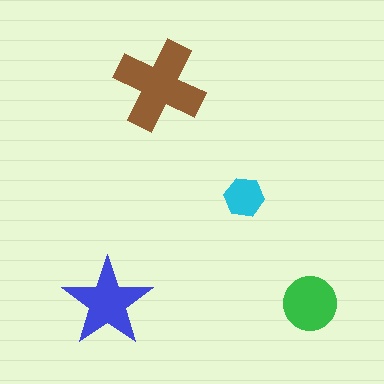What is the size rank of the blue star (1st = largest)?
2nd.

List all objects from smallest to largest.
The cyan hexagon, the green circle, the blue star, the brown cross.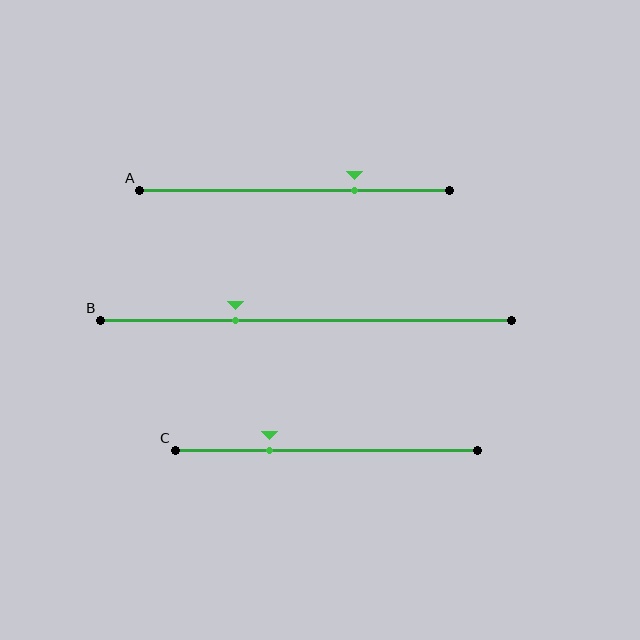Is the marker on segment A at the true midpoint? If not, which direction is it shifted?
No, the marker on segment A is shifted to the right by about 20% of the segment length.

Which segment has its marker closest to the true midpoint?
Segment B has its marker closest to the true midpoint.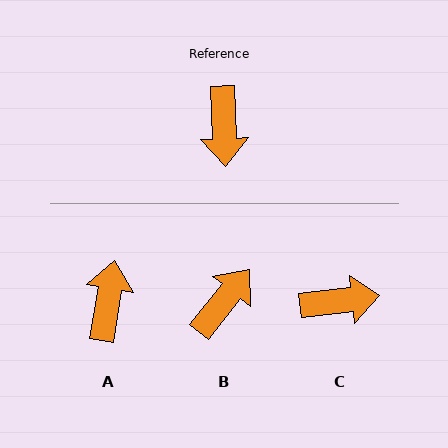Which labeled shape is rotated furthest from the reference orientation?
A, about 168 degrees away.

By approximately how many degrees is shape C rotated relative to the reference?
Approximately 94 degrees counter-clockwise.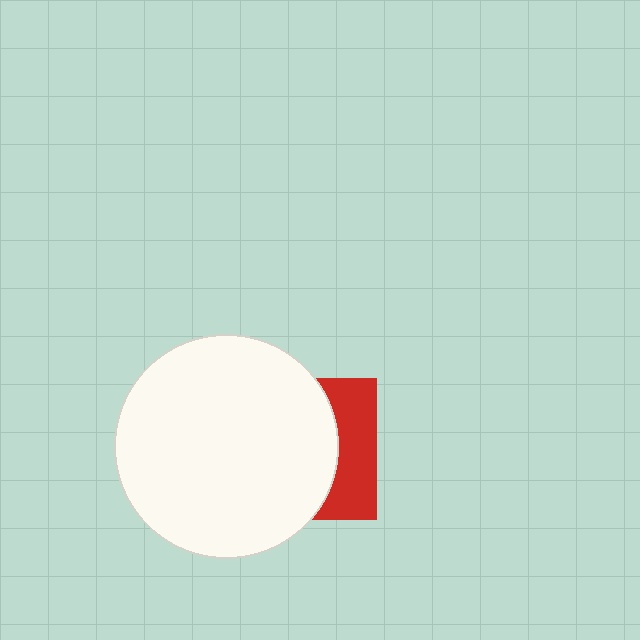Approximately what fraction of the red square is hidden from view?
Roughly 67% of the red square is hidden behind the white circle.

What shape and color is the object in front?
The object in front is a white circle.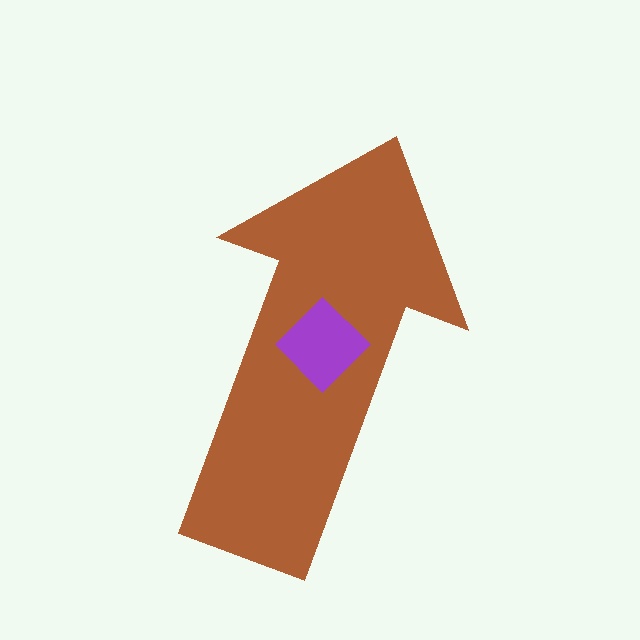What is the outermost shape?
The brown arrow.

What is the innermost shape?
The purple diamond.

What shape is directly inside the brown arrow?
The purple diamond.